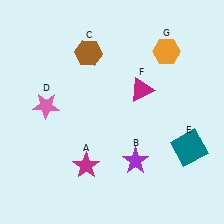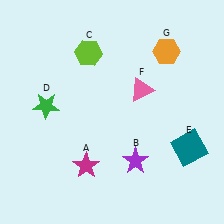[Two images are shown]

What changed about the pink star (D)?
In Image 1, D is pink. In Image 2, it changed to green.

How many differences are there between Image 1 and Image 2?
There are 3 differences between the two images.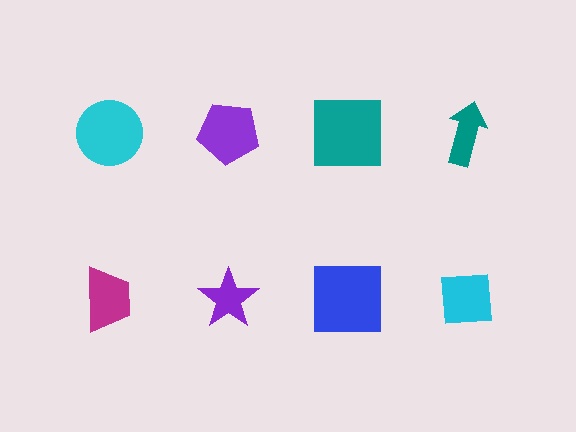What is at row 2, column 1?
A magenta trapezoid.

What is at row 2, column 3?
A blue square.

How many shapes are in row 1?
4 shapes.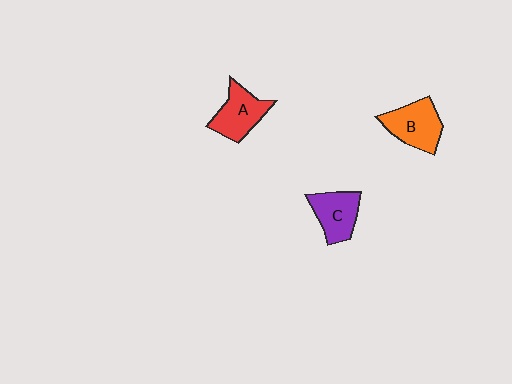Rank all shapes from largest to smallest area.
From largest to smallest: B (orange), A (red), C (purple).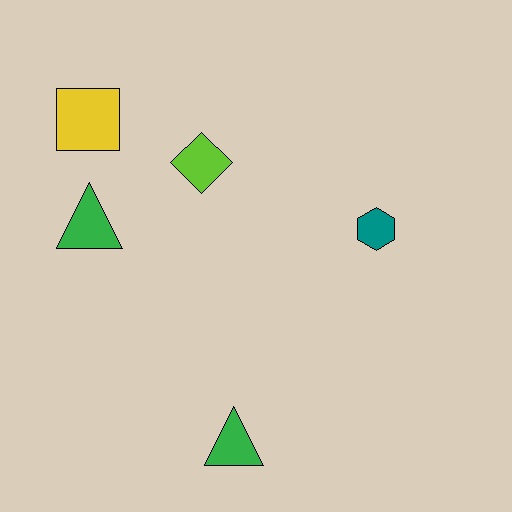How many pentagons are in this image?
There are no pentagons.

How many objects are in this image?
There are 5 objects.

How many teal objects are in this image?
There is 1 teal object.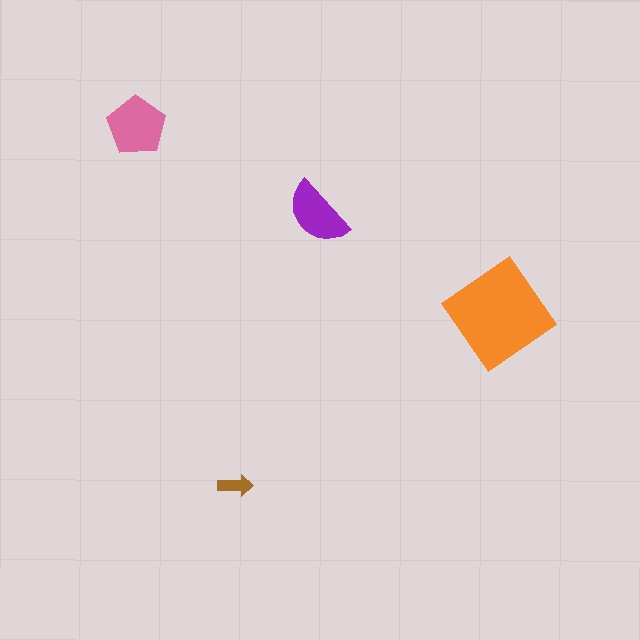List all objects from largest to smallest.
The orange diamond, the pink pentagon, the purple semicircle, the brown arrow.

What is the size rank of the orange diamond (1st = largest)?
1st.